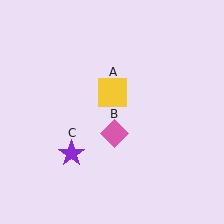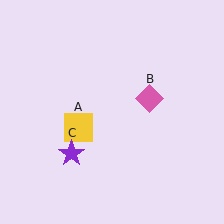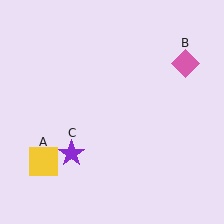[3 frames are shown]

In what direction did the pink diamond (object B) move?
The pink diamond (object B) moved up and to the right.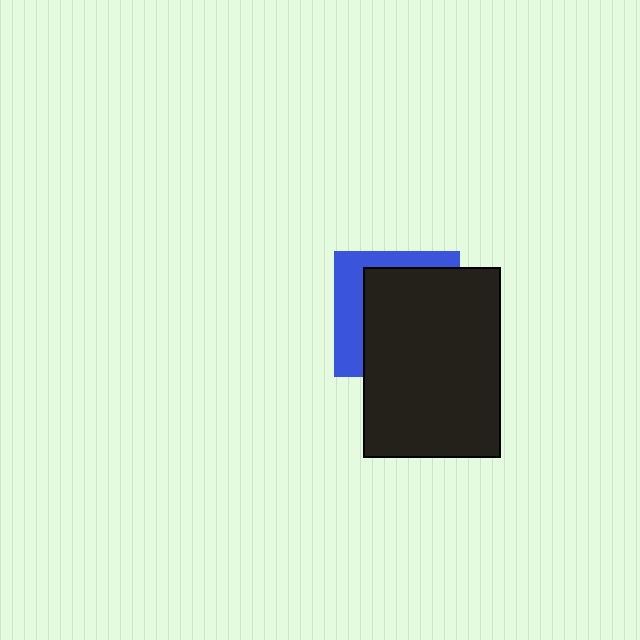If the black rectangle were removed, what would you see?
You would see the complete blue square.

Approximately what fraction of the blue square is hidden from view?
Roughly 67% of the blue square is hidden behind the black rectangle.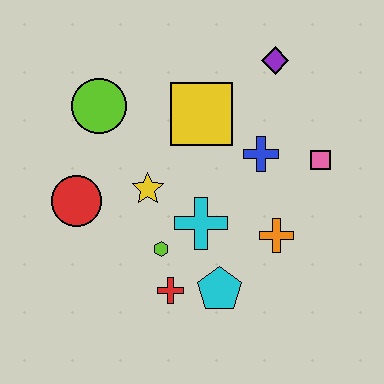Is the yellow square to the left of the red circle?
No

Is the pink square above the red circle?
Yes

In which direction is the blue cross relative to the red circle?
The blue cross is to the right of the red circle.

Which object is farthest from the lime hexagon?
The purple diamond is farthest from the lime hexagon.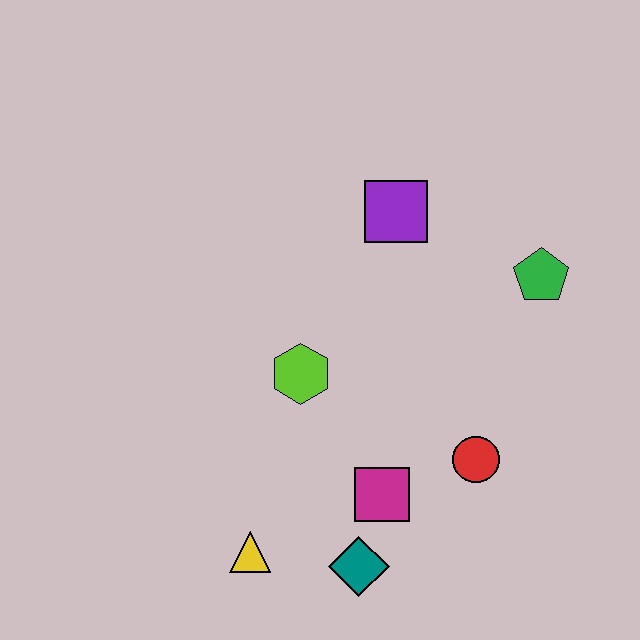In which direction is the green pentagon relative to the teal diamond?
The green pentagon is above the teal diamond.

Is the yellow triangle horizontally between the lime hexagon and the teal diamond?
No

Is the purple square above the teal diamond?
Yes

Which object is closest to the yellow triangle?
The teal diamond is closest to the yellow triangle.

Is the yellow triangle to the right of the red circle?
No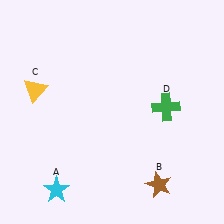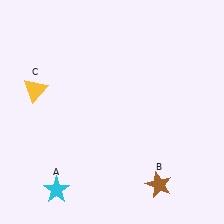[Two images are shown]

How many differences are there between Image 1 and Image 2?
There is 1 difference between the two images.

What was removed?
The green cross (D) was removed in Image 2.